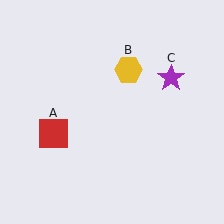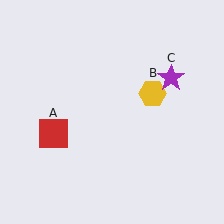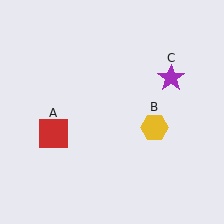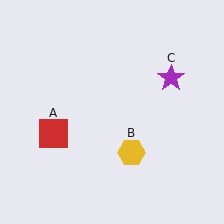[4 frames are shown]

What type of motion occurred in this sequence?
The yellow hexagon (object B) rotated clockwise around the center of the scene.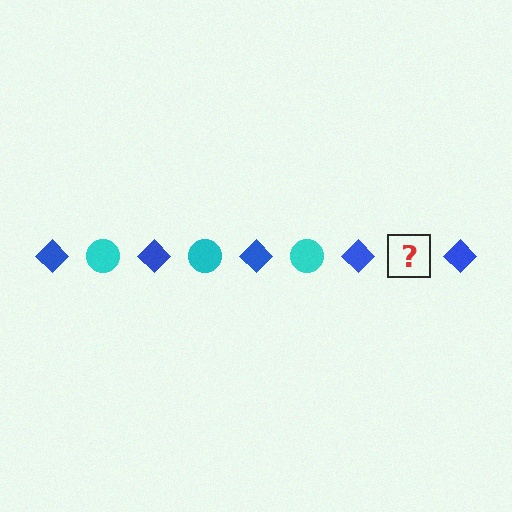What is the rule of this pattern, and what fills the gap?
The rule is that the pattern alternates between blue diamond and cyan circle. The gap should be filled with a cyan circle.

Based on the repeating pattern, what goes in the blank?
The blank should be a cyan circle.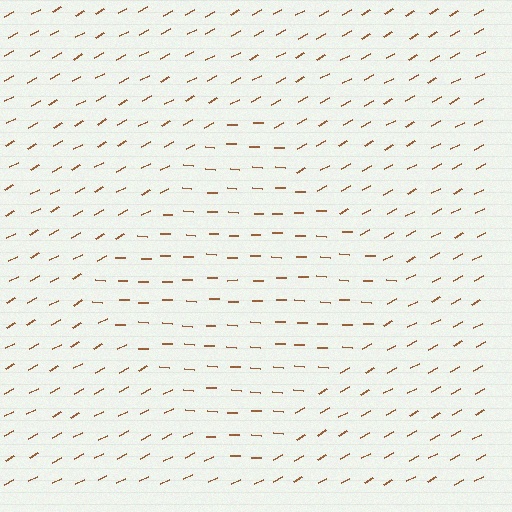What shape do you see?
I see a diamond.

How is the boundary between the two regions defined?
The boundary is defined purely by a change in line orientation (approximately 31 degrees difference). All lines are the same color and thickness.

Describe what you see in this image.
The image is filled with small brown line segments. A diamond region in the image has lines oriented differently from the surrounding lines, creating a visible texture boundary.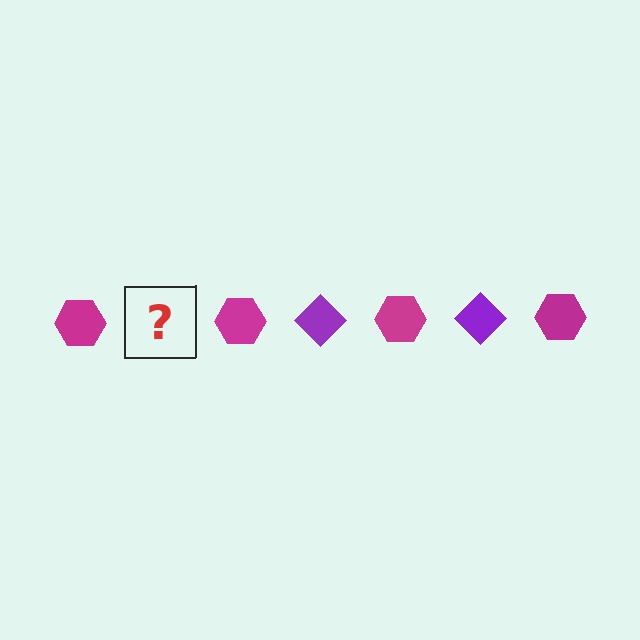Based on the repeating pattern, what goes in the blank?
The blank should be a purple diamond.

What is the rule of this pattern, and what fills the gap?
The rule is that the pattern alternates between magenta hexagon and purple diamond. The gap should be filled with a purple diamond.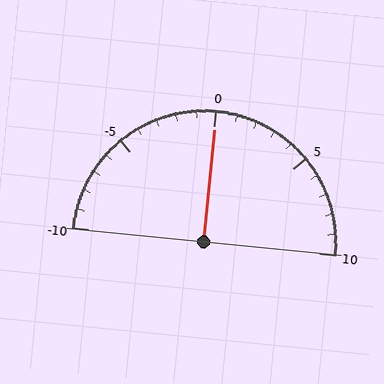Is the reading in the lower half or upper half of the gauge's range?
The reading is in the upper half of the range (-10 to 10).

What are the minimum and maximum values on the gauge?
The gauge ranges from -10 to 10.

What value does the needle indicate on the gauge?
The needle indicates approximately 0.